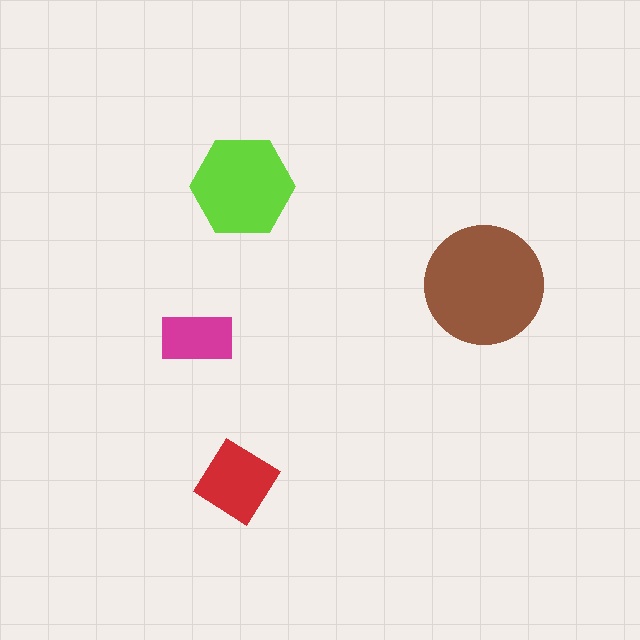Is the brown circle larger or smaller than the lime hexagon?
Larger.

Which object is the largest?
The brown circle.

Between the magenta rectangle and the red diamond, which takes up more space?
The red diamond.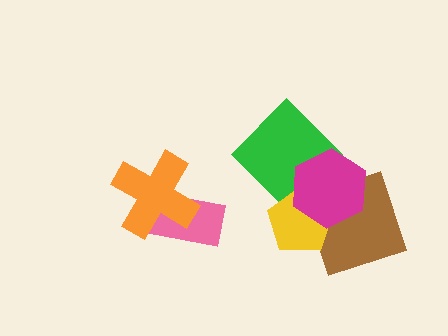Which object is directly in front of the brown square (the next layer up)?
The yellow pentagon is directly in front of the brown square.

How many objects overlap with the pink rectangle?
1 object overlaps with the pink rectangle.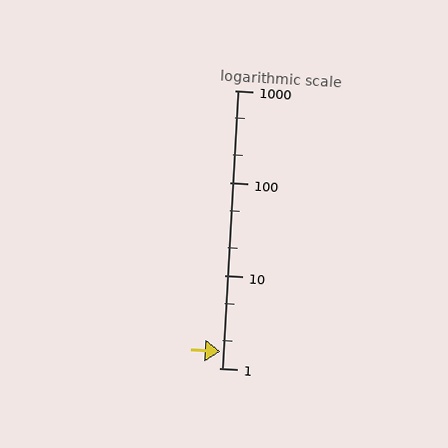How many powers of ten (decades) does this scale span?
The scale spans 3 decades, from 1 to 1000.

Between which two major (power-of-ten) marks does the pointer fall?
The pointer is between 1 and 10.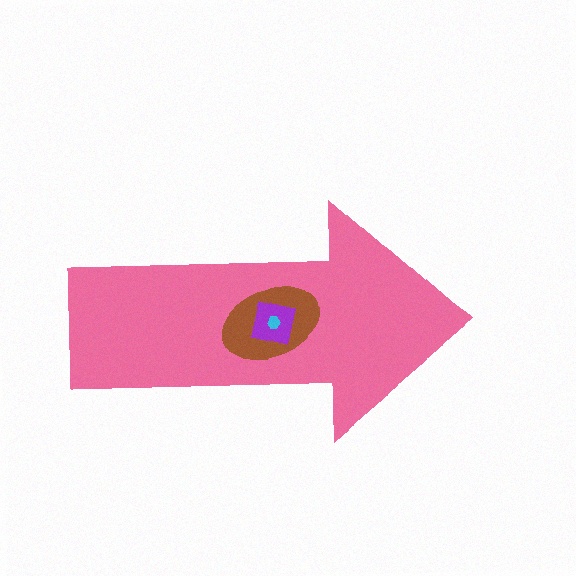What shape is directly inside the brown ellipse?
The purple square.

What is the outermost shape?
The pink arrow.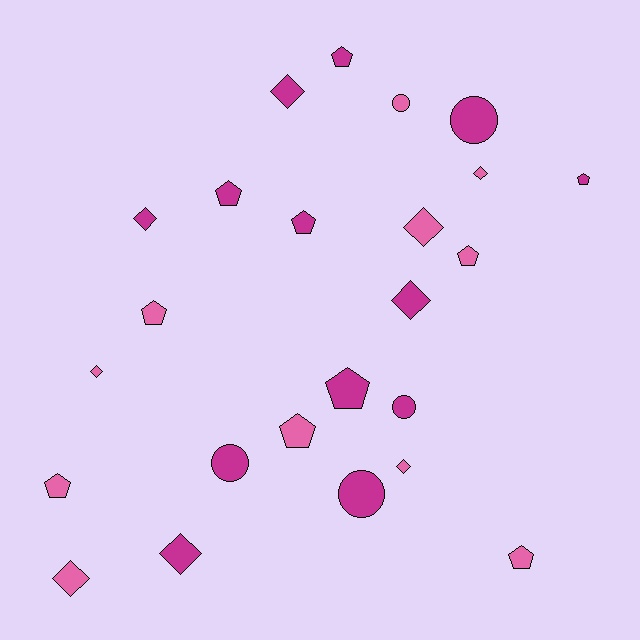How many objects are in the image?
There are 24 objects.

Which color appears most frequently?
Magenta, with 13 objects.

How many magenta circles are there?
There are 4 magenta circles.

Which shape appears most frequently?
Pentagon, with 10 objects.